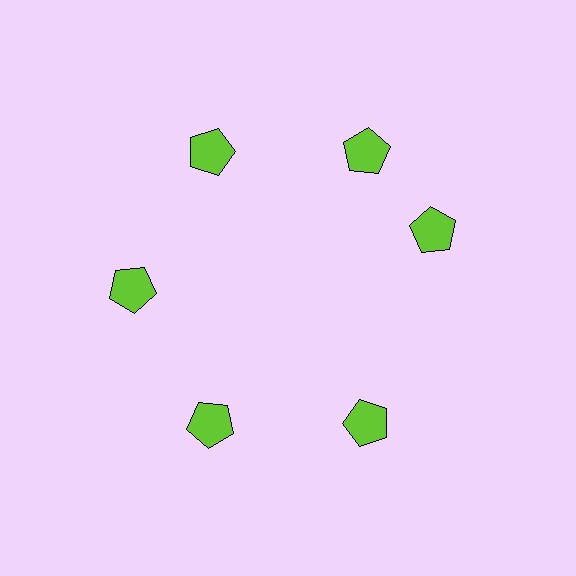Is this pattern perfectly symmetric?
No. The 6 lime pentagons are arranged in a ring, but one element near the 3 o'clock position is rotated out of alignment along the ring, breaking the 6-fold rotational symmetry.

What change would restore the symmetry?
The symmetry would be restored by rotating it back into even spacing with its neighbors so that all 6 pentagons sit at equal angles and equal distance from the center.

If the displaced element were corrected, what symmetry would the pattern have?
It would have 6-fold rotational symmetry — the pattern would map onto itself every 60 degrees.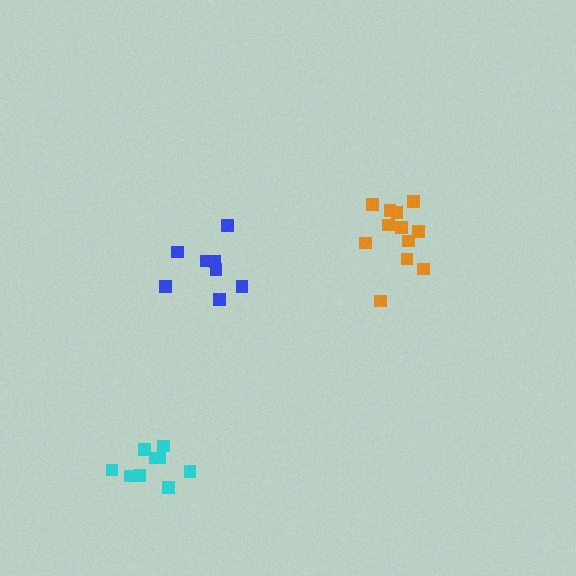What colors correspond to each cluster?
The clusters are colored: blue, orange, cyan.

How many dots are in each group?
Group 1: 8 dots, Group 2: 12 dots, Group 3: 9 dots (29 total).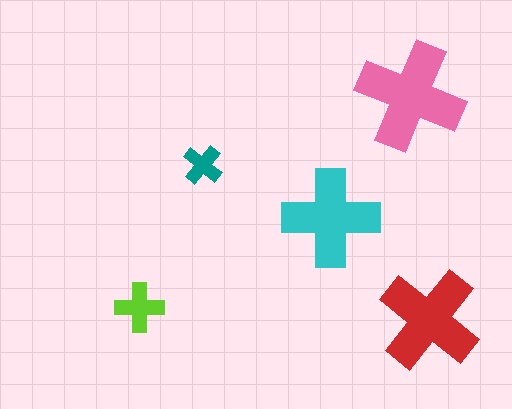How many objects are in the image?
There are 5 objects in the image.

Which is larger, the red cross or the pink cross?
The pink one.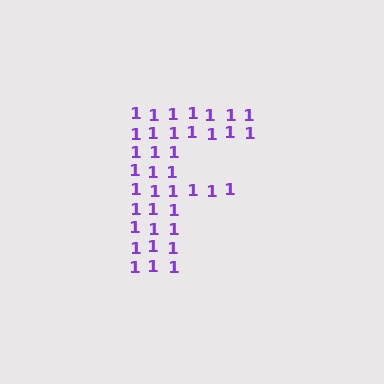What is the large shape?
The large shape is the letter F.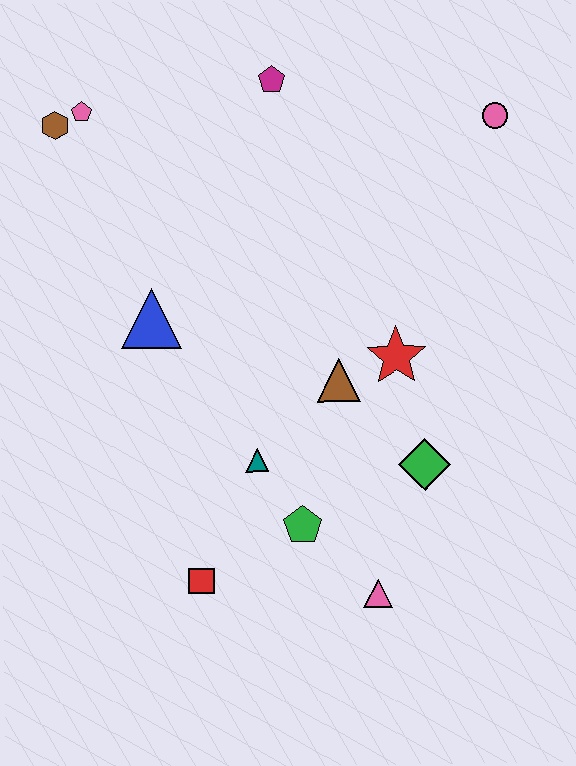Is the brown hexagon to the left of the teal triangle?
Yes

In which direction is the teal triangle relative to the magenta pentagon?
The teal triangle is below the magenta pentagon.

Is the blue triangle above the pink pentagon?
No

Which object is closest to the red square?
The green pentagon is closest to the red square.